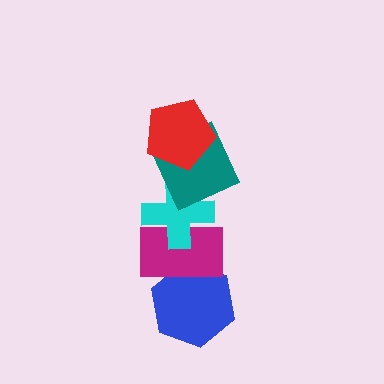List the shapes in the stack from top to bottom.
From top to bottom: the red pentagon, the teal square, the cyan cross, the magenta rectangle, the blue hexagon.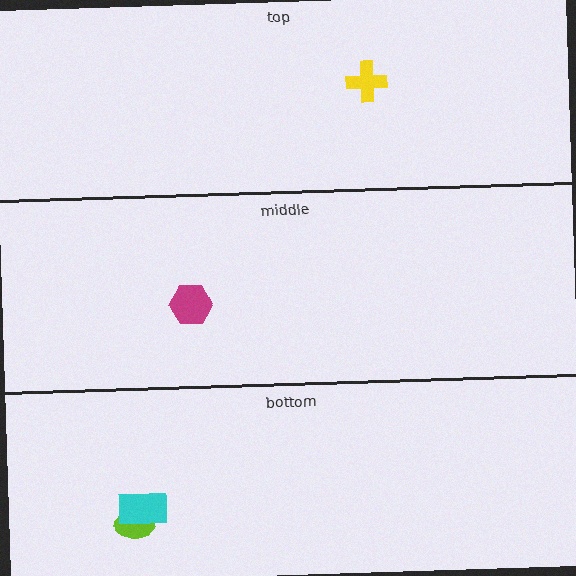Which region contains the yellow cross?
The top region.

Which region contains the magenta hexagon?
The middle region.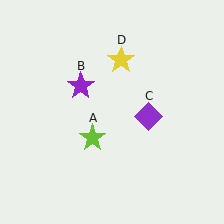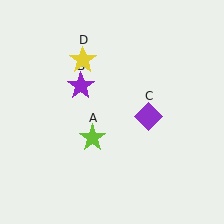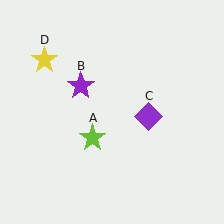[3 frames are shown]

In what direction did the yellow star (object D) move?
The yellow star (object D) moved left.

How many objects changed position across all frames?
1 object changed position: yellow star (object D).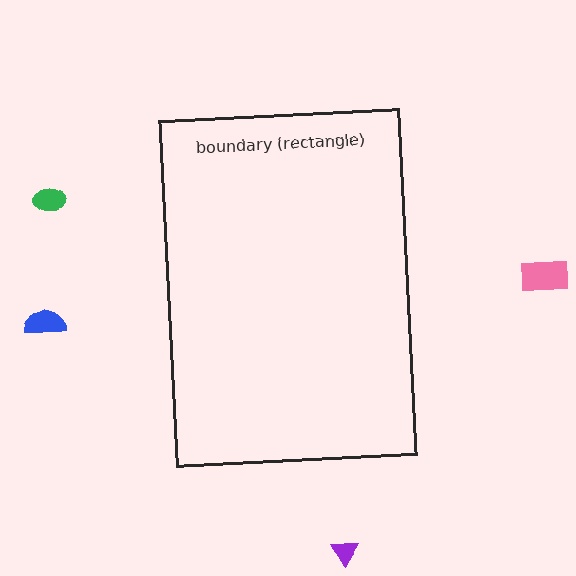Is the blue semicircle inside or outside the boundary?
Outside.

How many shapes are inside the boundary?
0 inside, 4 outside.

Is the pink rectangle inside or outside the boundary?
Outside.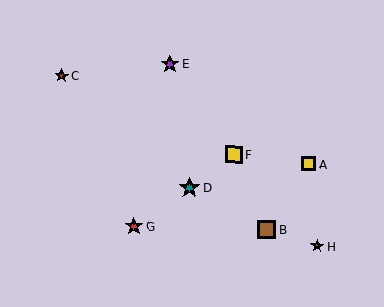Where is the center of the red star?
The center of the red star is at (62, 76).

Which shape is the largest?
The teal star (labeled D) is the largest.